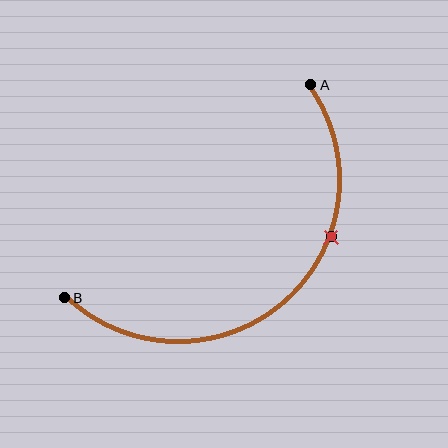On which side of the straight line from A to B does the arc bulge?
The arc bulges below and to the right of the straight line connecting A and B.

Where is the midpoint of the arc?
The arc midpoint is the point on the curve farthest from the straight line joining A and B. It sits below and to the right of that line.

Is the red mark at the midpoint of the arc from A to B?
No. The red mark lies on the arc but is closer to endpoint A. The arc midpoint would be at the point on the curve equidistant along the arc from both A and B.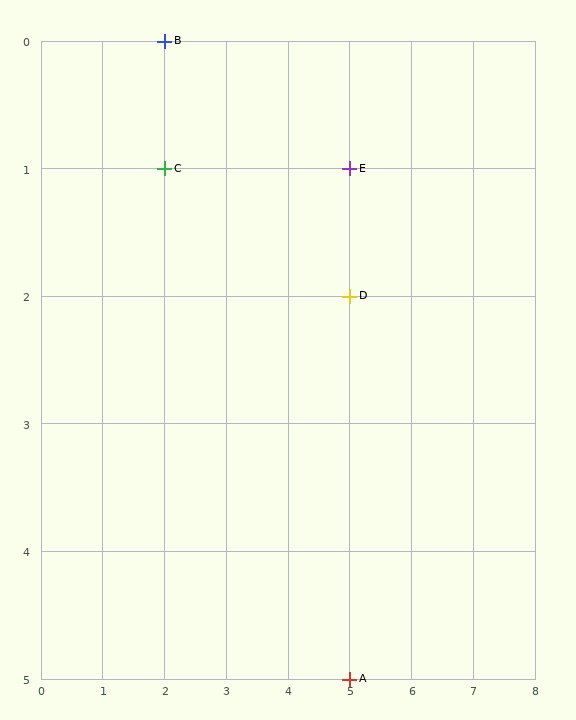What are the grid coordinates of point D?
Point D is at grid coordinates (5, 2).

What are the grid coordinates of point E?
Point E is at grid coordinates (5, 1).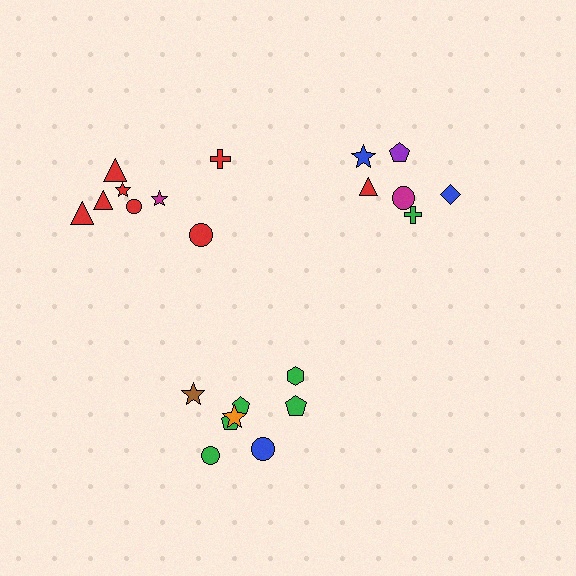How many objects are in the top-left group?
There are 8 objects.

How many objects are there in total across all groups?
There are 22 objects.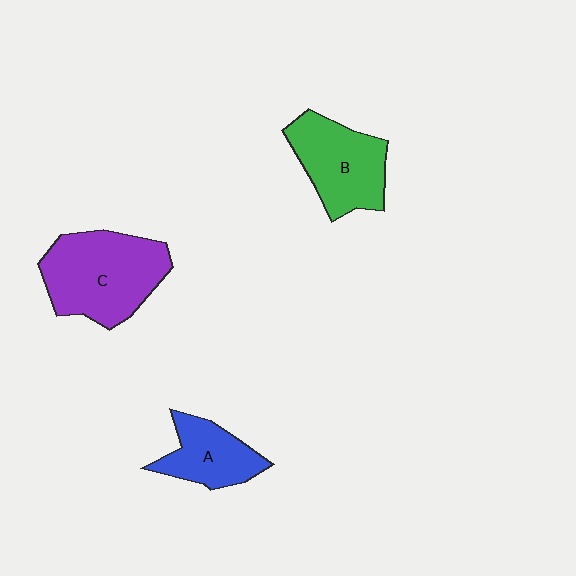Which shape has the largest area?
Shape C (purple).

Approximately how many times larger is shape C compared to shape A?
Approximately 1.8 times.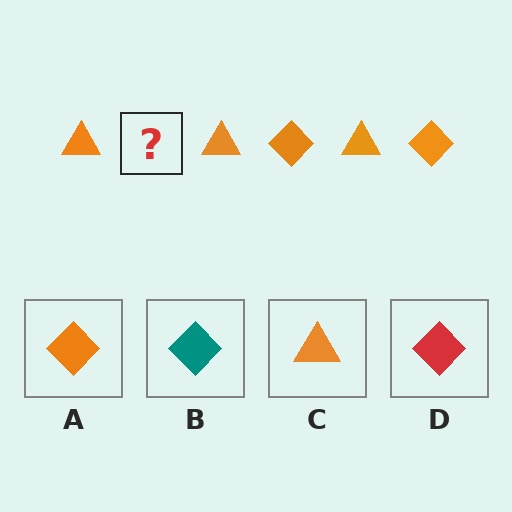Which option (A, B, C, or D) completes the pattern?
A.